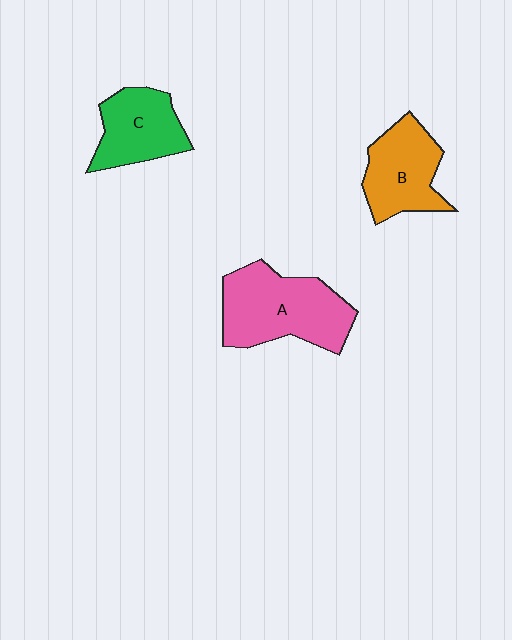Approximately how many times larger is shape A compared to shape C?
Approximately 1.5 times.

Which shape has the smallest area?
Shape C (green).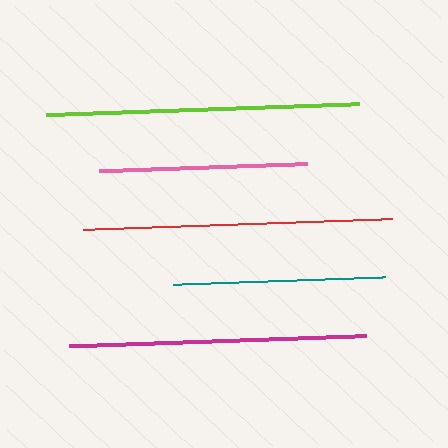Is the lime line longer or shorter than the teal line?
The lime line is longer than the teal line.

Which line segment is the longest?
The lime line is the longest at approximately 313 pixels.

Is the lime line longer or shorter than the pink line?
The lime line is longer than the pink line.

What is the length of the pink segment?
The pink segment is approximately 208 pixels long.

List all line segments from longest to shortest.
From longest to shortest: lime, red, magenta, teal, pink.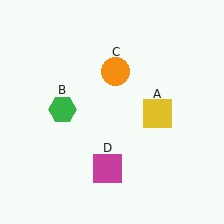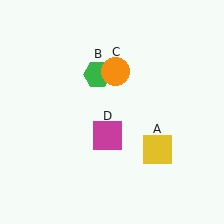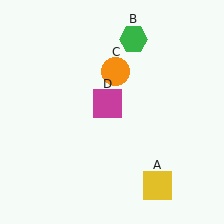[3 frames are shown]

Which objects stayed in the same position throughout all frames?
Orange circle (object C) remained stationary.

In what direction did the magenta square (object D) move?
The magenta square (object D) moved up.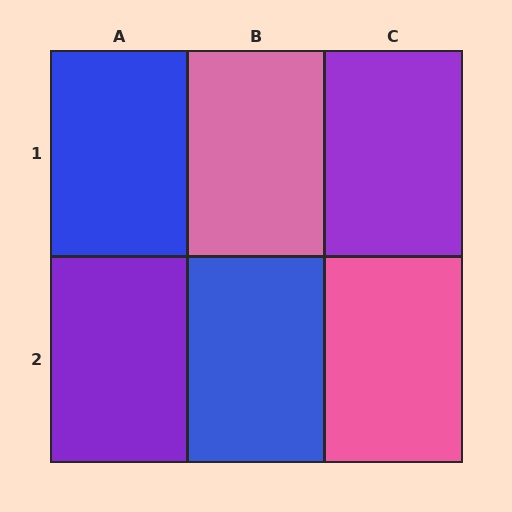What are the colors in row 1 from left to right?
Blue, pink, purple.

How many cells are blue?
2 cells are blue.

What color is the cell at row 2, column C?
Pink.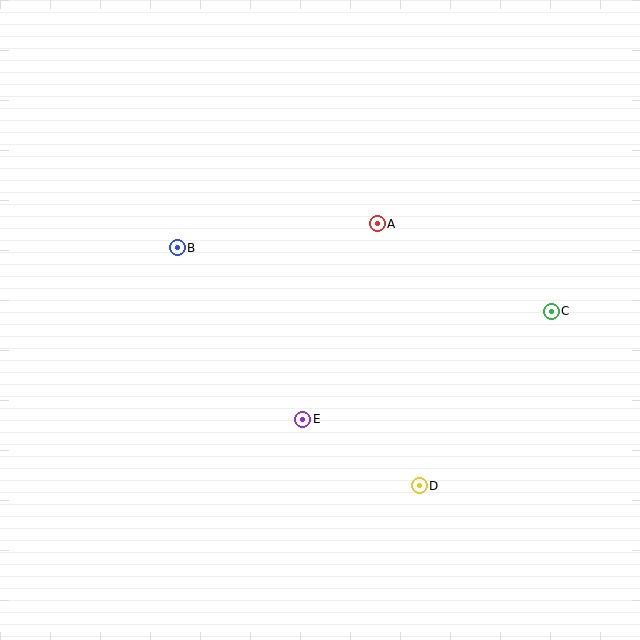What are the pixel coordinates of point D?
Point D is at (419, 486).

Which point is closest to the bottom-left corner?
Point E is closest to the bottom-left corner.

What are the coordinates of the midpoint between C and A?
The midpoint between C and A is at (464, 267).